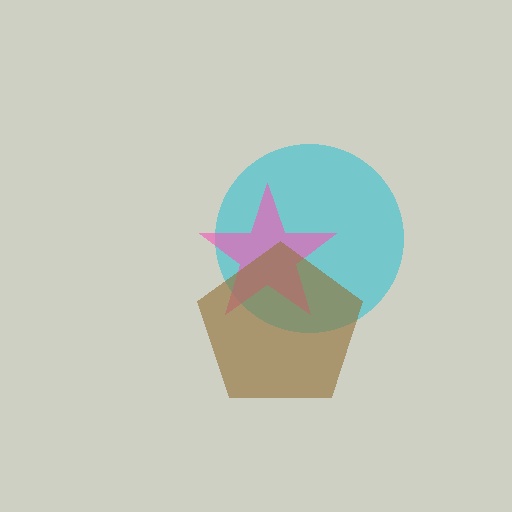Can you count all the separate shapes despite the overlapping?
Yes, there are 3 separate shapes.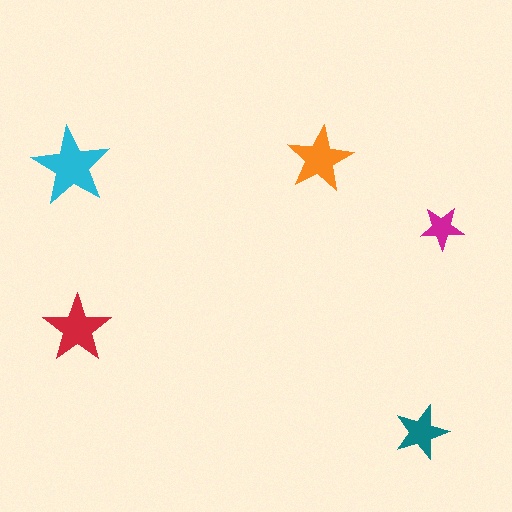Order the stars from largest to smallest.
the cyan one, the red one, the orange one, the teal one, the magenta one.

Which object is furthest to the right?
The magenta star is rightmost.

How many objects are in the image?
There are 5 objects in the image.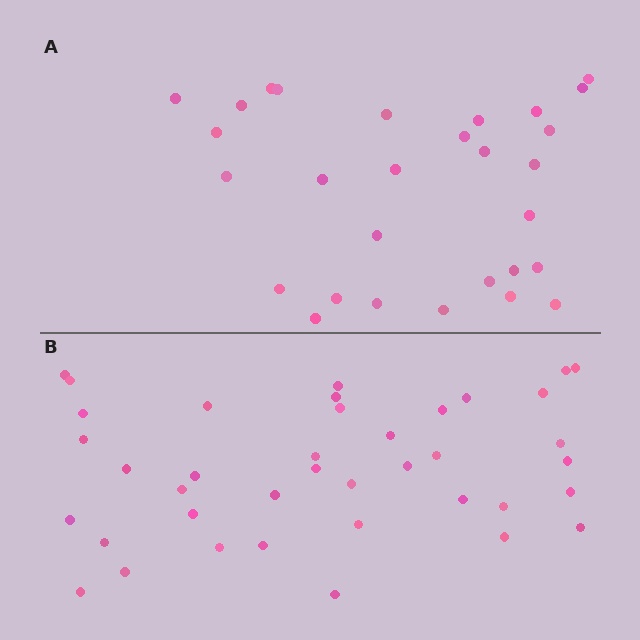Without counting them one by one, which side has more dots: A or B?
Region B (the bottom region) has more dots.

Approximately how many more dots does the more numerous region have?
Region B has roughly 10 or so more dots than region A.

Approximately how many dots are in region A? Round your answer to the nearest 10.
About 30 dots. (The exact count is 29, which rounds to 30.)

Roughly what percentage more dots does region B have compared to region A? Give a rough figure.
About 35% more.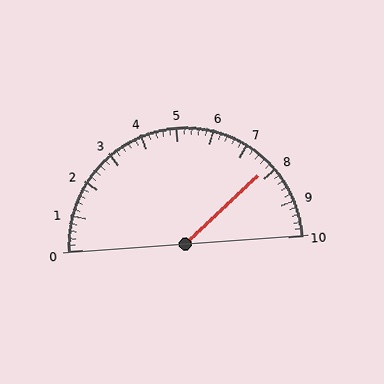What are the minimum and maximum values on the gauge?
The gauge ranges from 0 to 10.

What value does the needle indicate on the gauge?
The needle indicates approximately 7.8.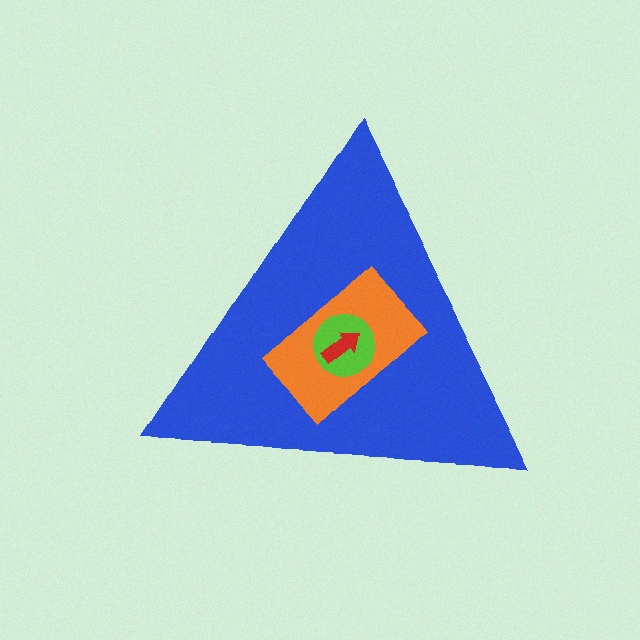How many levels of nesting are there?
4.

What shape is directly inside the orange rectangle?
The lime circle.